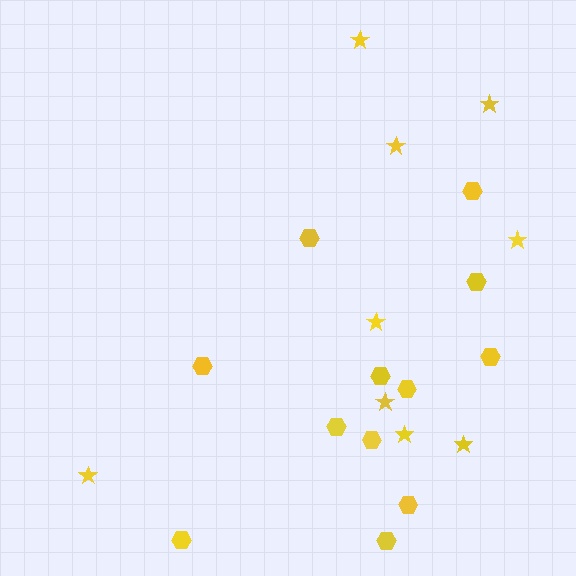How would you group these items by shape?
There are 2 groups: one group of stars (9) and one group of hexagons (12).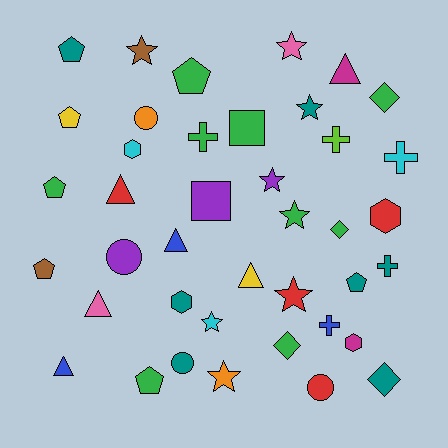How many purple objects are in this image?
There are 3 purple objects.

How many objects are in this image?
There are 40 objects.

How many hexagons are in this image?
There are 4 hexagons.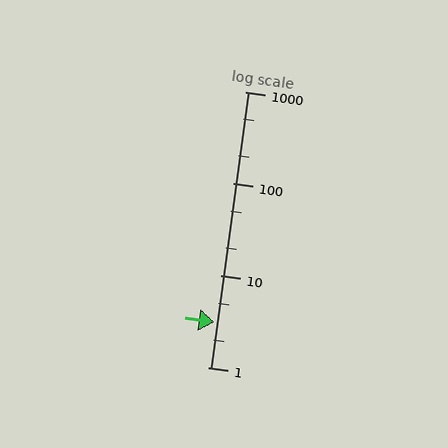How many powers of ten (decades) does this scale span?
The scale spans 3 decades, from 1 to 1000.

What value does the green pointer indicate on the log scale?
The pointer indicates approximately 3.1.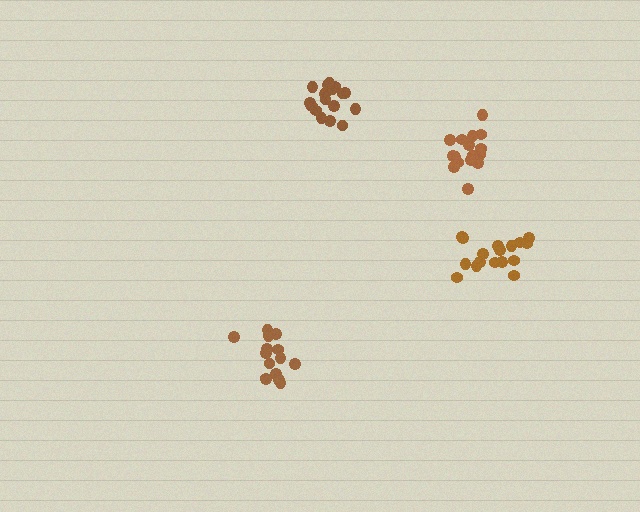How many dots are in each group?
Group 1: 15 dots, Group 2: 17 dots, Group 3: 18 dots, Group 4: 18 dots (68 total).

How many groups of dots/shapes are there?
There are 4 groups.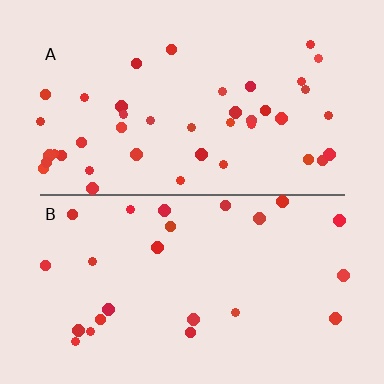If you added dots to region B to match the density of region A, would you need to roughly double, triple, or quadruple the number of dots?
Approximately double.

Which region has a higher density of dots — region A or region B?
A (the top).